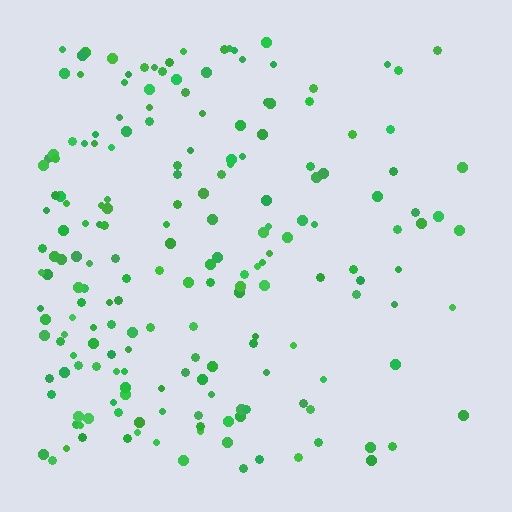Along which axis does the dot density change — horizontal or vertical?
Horizontal.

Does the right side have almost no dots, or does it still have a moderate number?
Still a moderate number, just noticeably fewer than the left.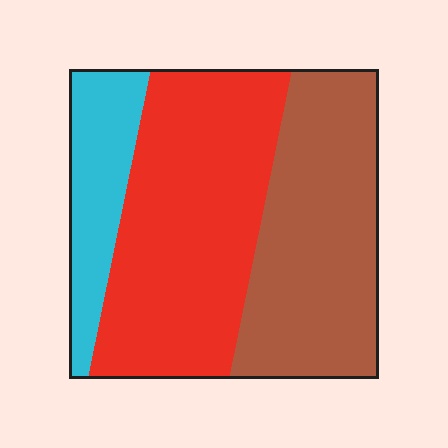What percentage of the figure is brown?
Brown covers 38% of the figure.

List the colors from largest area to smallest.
From largest to smallest: red, brown, cyan.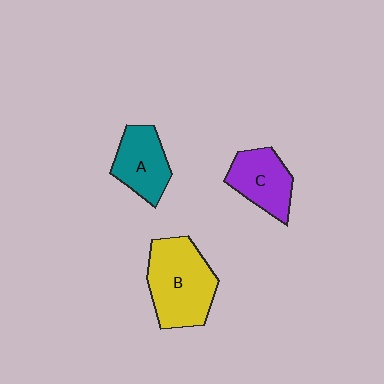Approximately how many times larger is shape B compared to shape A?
Approximately 1.6 times.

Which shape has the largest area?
Shape B (yellow).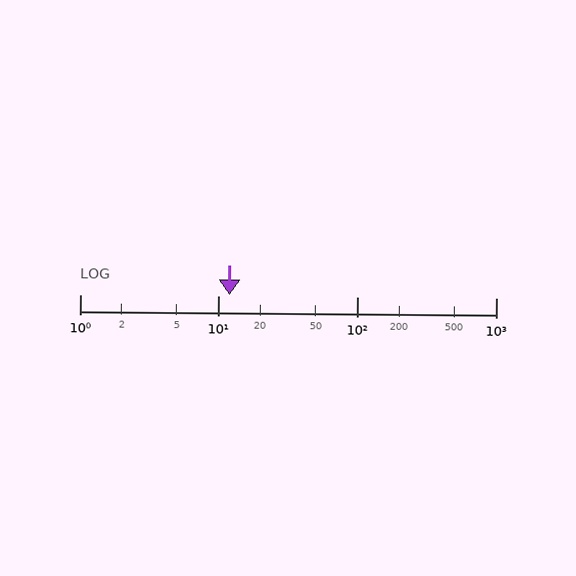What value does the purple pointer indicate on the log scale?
The pointer indicates approximately 12.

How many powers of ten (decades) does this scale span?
The scale spans 3 decades, from 1 to 1000.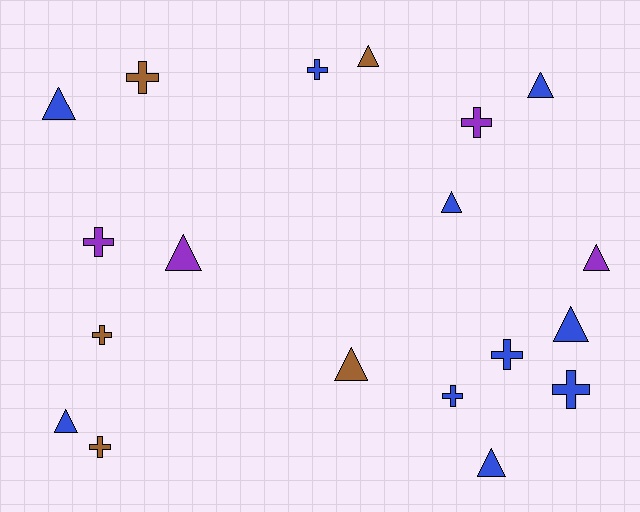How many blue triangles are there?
There are 6 blue triangles.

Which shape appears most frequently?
Triangle, with 10 objects.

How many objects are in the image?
There are 19 objects.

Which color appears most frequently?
Blue, with 10 objects.